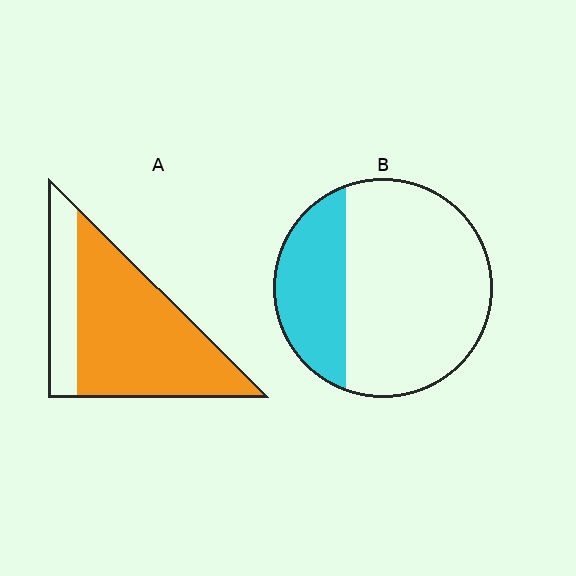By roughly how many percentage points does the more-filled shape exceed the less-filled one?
By roughly 45 percentage points (A over B).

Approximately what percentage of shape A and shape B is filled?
A is approximately 75% and B is approximately 30%.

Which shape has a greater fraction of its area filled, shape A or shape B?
Shape A.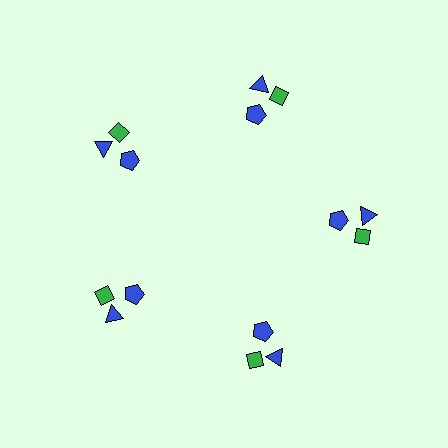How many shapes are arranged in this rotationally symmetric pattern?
There are 15 shapes, arranged in 5 groups of 3.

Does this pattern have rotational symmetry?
Yes, this pattern has 5-fold rotational symmetry. It looks the same after rotating 72 degrees around the center.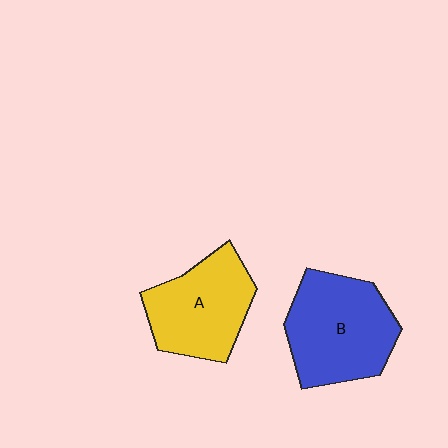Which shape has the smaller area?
Shape A (yellow).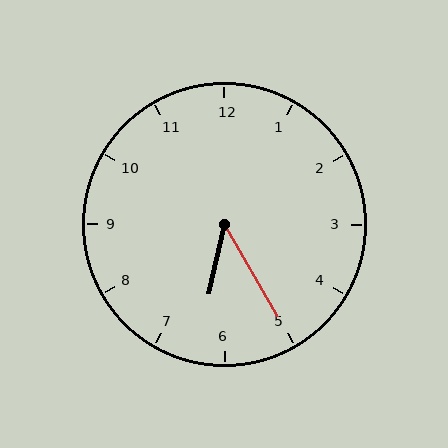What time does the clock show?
6:25.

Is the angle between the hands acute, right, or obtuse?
It is acute.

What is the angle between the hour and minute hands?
Approximately 42 degrees.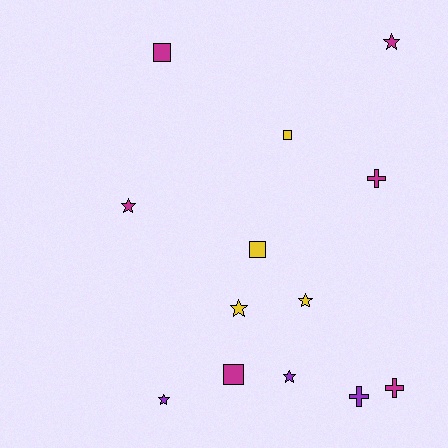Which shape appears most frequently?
Star, with 6 objects.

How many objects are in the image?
There are 13 objects.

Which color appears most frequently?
Magenta, with 6 objects.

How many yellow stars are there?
There are 2 yellow stars.